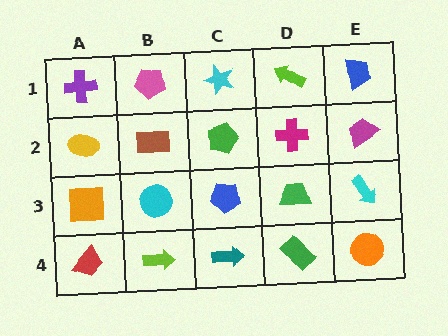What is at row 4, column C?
A teal arrow.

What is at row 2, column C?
A green pentagon.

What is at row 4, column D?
A green rectangle.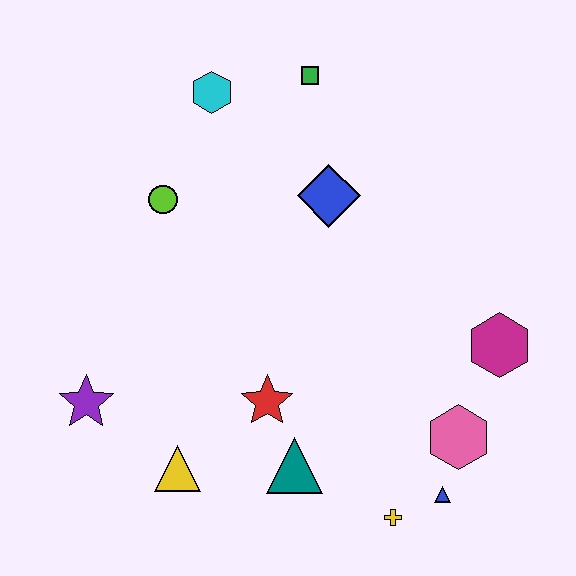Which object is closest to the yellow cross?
The blue triangle is closest to the yellow cross.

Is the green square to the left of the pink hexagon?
Yes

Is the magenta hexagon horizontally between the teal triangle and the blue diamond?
No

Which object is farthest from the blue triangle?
The cyan hexagon is farthest from the blue triangle.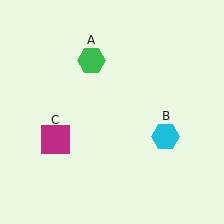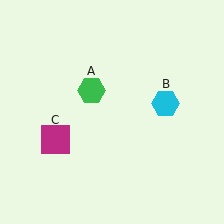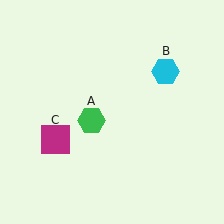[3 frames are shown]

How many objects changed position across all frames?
2 objects changed position: green hexagon (object A), cyan hexagon (object B).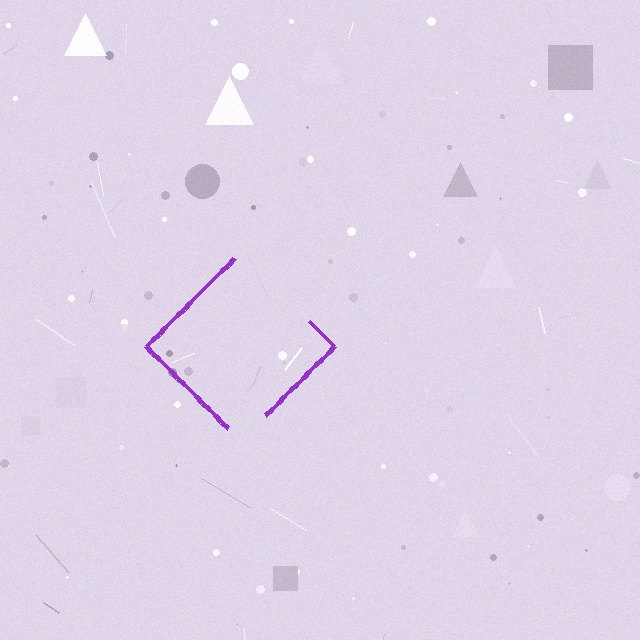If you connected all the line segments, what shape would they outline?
They would outline a diamond.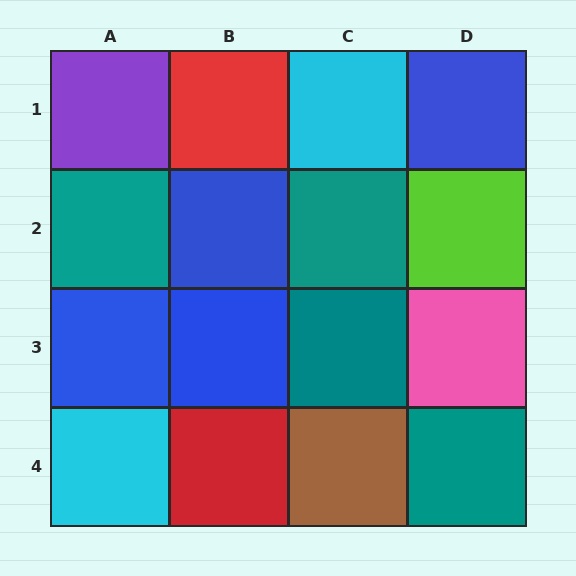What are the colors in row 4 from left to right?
Cyan, red, brown, teal.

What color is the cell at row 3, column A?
Blue.